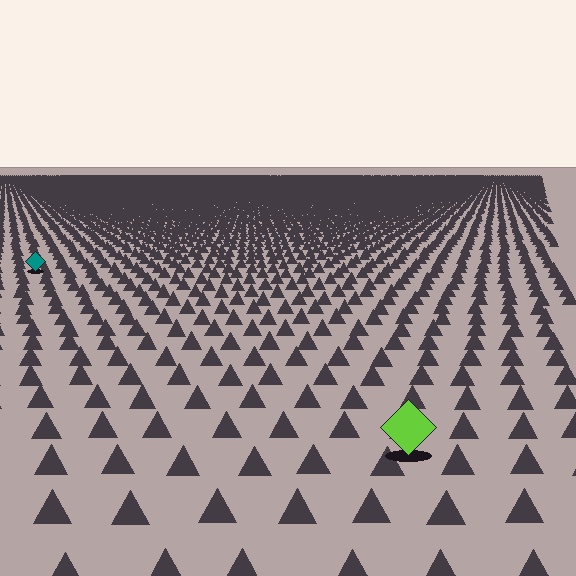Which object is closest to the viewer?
The lime diamond is closest. The texture marks near it are larger and more spread out.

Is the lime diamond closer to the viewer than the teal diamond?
Yes. The lime diamond is closer — you can tell from the texture gradient: the ground texture is coarser near it.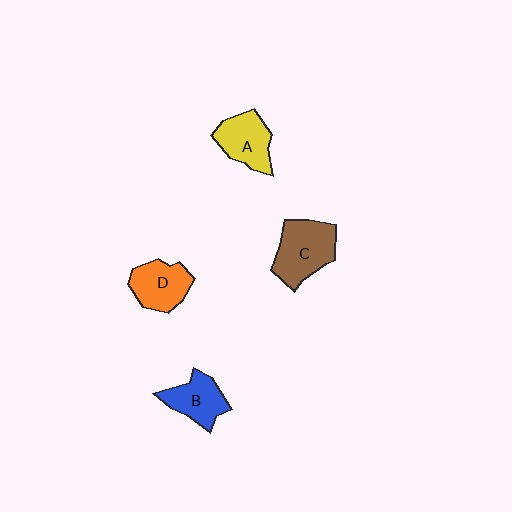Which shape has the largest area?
Shape C (brown).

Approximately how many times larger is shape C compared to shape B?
Approximately 1.4 times.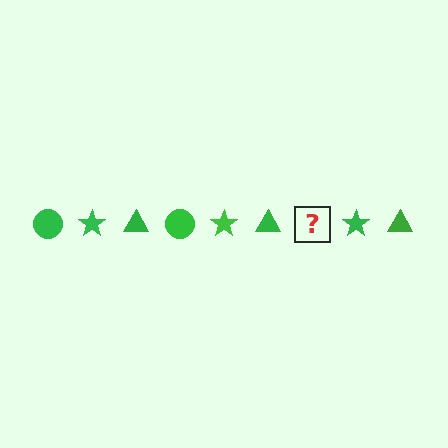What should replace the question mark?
The question mark should be replaced with a green circle.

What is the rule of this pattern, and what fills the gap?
The rule is that the pattern cycles through circle, star, triangle shapes in green. The gap should be filled with a green circle.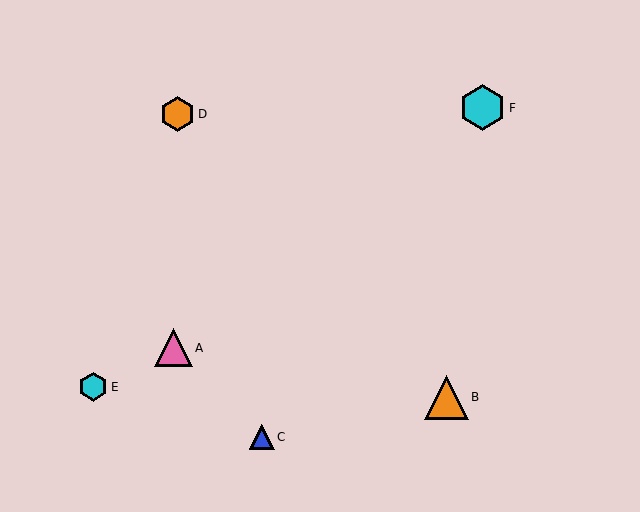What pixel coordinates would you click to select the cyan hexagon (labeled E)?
Click at (93, 387) to select the cyan hexagon E.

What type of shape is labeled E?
Shape E is a cyan hexagon.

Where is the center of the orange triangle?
The center of the orange triangle is at (446, 397).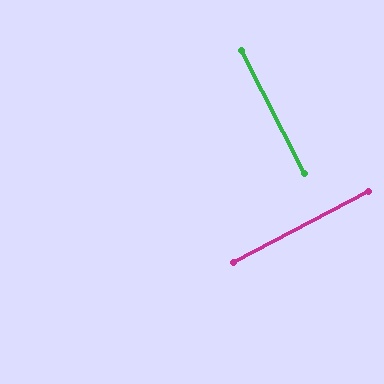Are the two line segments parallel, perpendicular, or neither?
Perpendicular — they meet at approximately 90°.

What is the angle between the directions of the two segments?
Approximately 90 degrees.